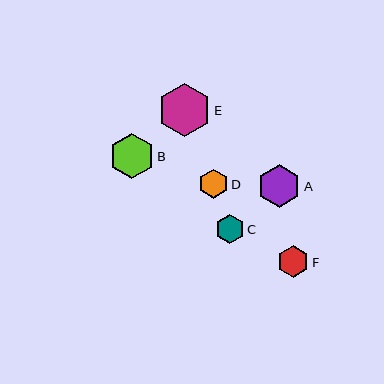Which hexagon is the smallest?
Hexagon C is the smallest with a size of approximately 29 pixels.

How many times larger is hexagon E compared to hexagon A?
Hexagon E is approximately 1.2 times the size of hexagon A.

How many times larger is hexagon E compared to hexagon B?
Hexagon E is approximately 1.2 times the size of hexagon B.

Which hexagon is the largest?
Hexagon E is the largest with a size of approximately 53 pixels.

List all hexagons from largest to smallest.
From largest to smallest: E, B, A, F, D, C.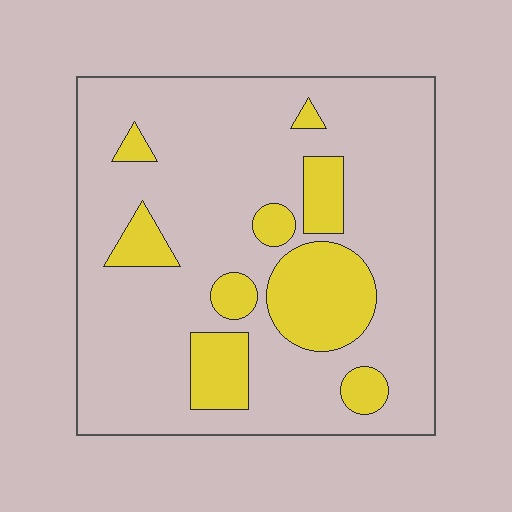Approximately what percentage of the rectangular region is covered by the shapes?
Approximately 20%.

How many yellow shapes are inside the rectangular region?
9.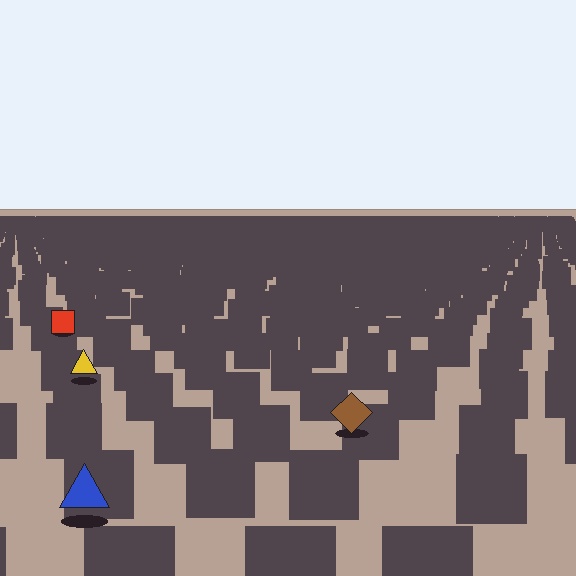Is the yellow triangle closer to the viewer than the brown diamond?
No. The brown diamond is closer — you can tell from the texture gradient: the ground texture is coarser near it.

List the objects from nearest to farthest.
From nearest to farthest: the blue triangle, the brown diamond, the yellow triangle, the red square.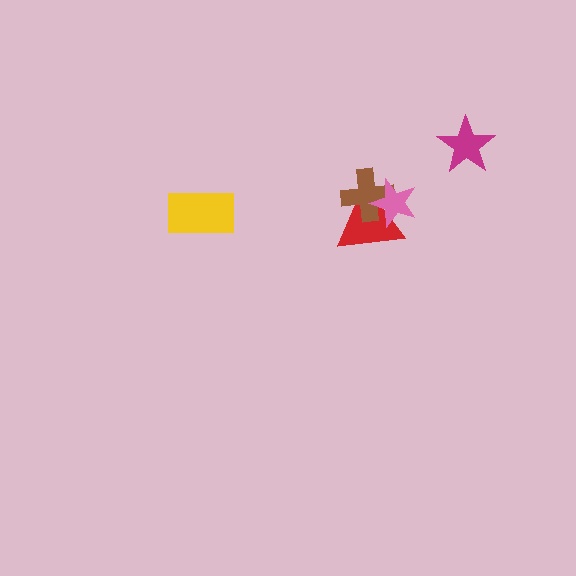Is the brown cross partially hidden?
Yes, it is partially covered by another shape.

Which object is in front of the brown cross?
The pink star is in front of the brown cross.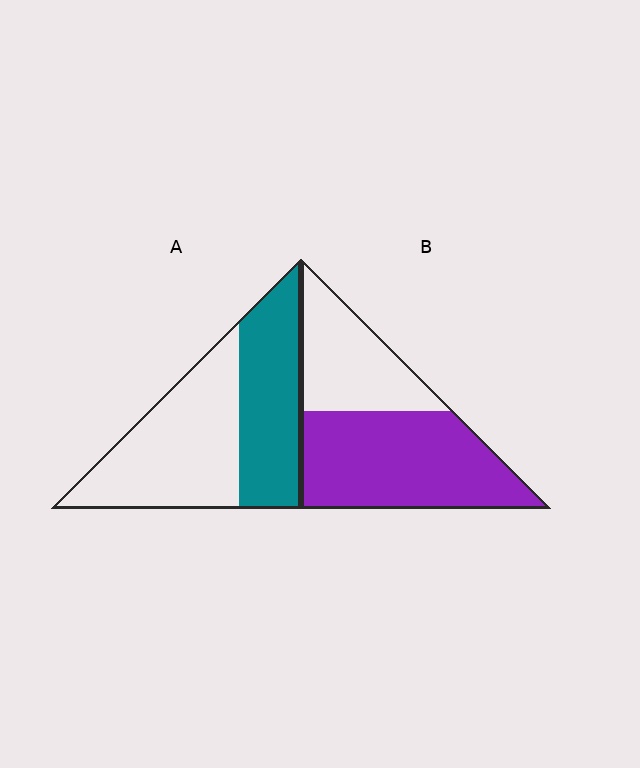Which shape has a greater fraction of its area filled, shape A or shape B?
Shape B.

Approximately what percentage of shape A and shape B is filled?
A is approximately 45% and B is approximately 65%.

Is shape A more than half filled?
No.